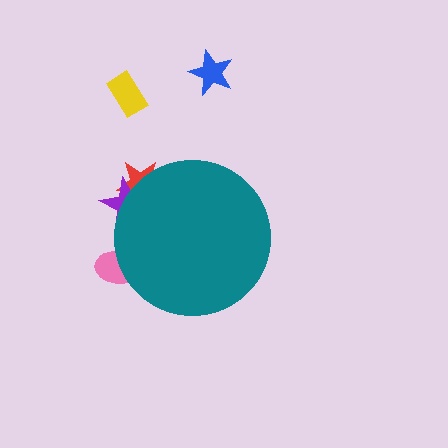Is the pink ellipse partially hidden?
Yes, the pink ellipse is partially hidden behind the teal circle.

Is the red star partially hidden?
Yes, the red star is partially hidden behind the teal circle.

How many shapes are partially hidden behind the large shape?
3 shapes are partially hidden.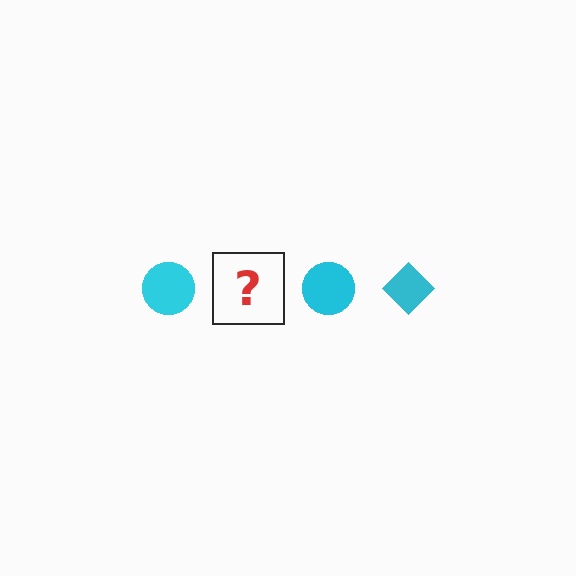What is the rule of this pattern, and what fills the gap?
The rule is that the pattern cycles through circle, diamond shapes in cyan. The gap should be filled with a cyan diamond.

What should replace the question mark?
The question mark should be replaced with a cyan diamond.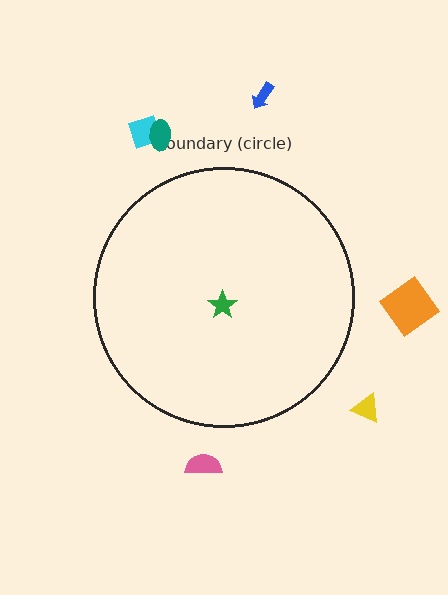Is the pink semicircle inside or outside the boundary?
Outside.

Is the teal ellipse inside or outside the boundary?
Outside.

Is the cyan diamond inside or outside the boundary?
Outside.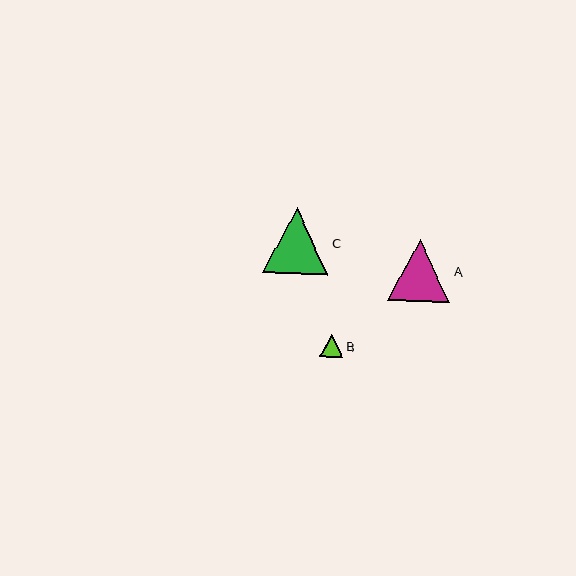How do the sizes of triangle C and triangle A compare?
Triangle C and triangle A are approximately the same size.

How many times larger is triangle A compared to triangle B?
Triangle A is approximately 2.7 times the size of triangle B.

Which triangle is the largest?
Triangle C is the largest with a size of approximately 66 pixels.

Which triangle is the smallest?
Triangle B is the smallest with a size of approximately 23 pixels.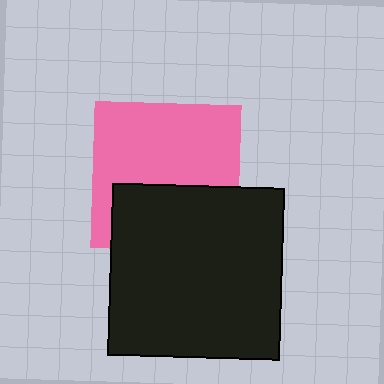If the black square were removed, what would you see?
You would see the complete pink square.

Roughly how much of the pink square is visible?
About half of it is visible (roughly 61%).